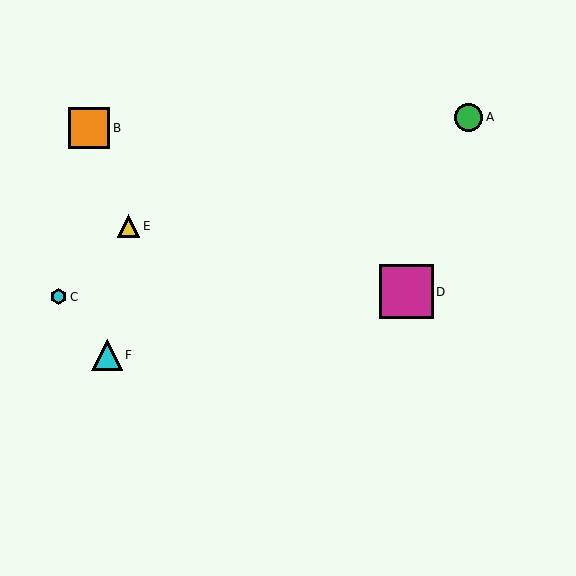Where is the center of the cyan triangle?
The center of the cyan triangle is at (107, 355).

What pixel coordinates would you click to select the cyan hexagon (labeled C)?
Click at (59, 297) to select the cyan hexagon C.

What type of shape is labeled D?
Shape D is a magenta square.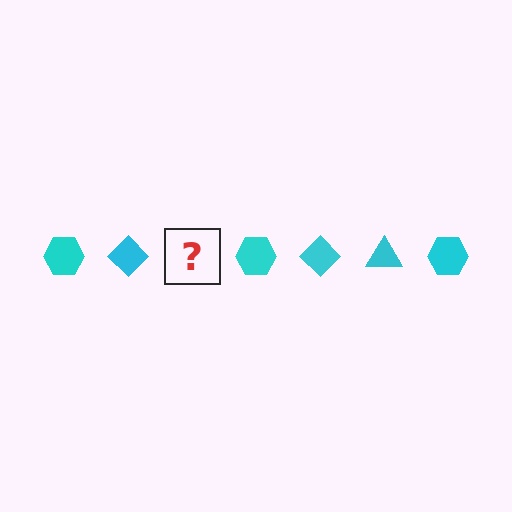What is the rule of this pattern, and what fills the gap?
The rule is that the pattern cycles through hexagon, diamond, triangle shapes in cyan. The gap should be filled with a cyan triangle.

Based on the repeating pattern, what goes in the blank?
The blank should be a cyan triangle.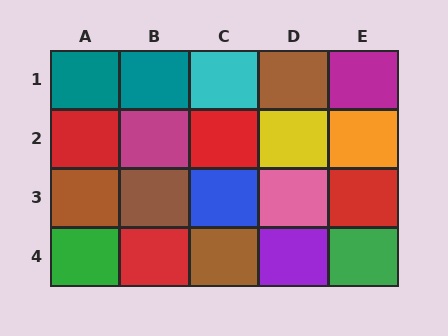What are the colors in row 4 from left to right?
Green, red, brown, purple, green.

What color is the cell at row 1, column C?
Cyan.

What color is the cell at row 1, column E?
Magenta.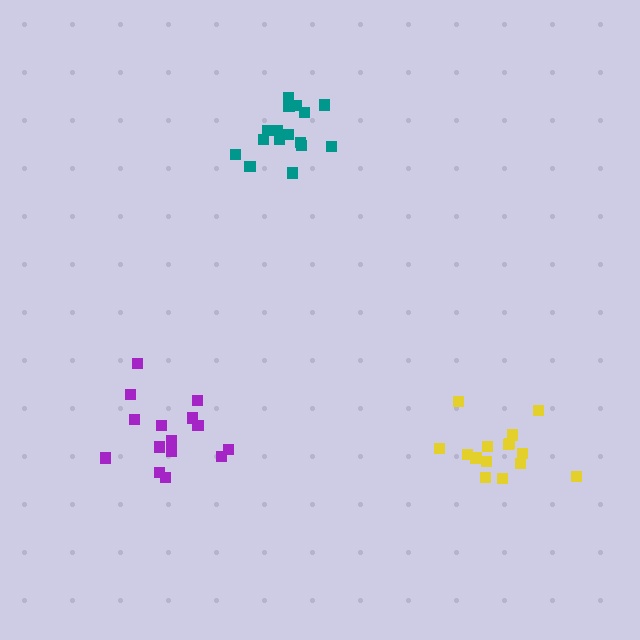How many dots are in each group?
Group 1: 15 dots, Group 2: 16 dots, Group 3: 15 dots (46 total).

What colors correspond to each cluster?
The clusters are colored: purple, teal, yellow.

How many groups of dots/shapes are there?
There are 3 groups.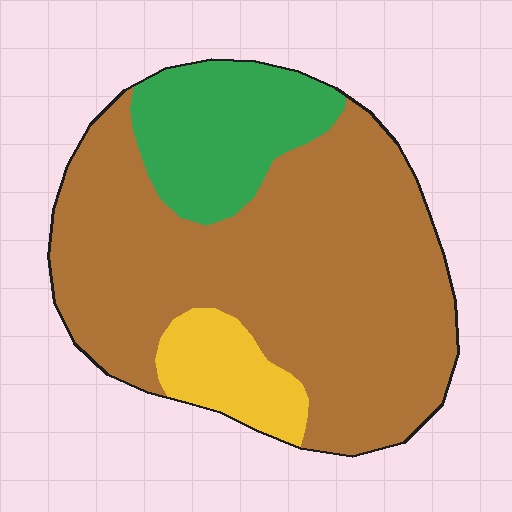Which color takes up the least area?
Yellow, at roughly 10%.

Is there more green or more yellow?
Green.